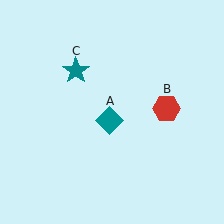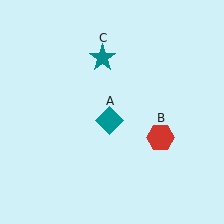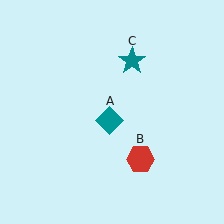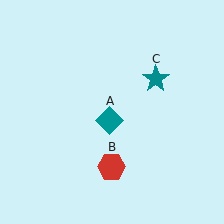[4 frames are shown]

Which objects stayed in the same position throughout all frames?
Teal diamond (object A) remained stationary.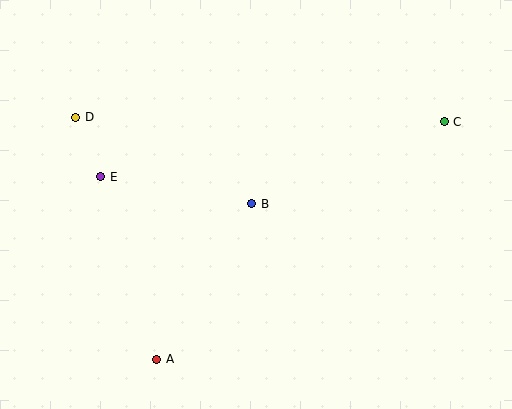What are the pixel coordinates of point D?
Point D is at (76, 117).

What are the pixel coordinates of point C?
Point C is at (444, 122).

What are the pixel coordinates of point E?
Point E is at (101, 177).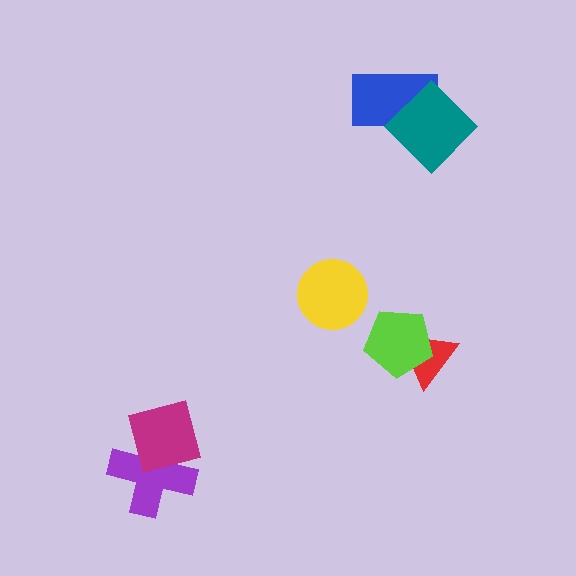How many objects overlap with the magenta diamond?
1 object overlaps with the magenta diamond.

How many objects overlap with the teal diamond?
1 object overlaps with the teal diamond.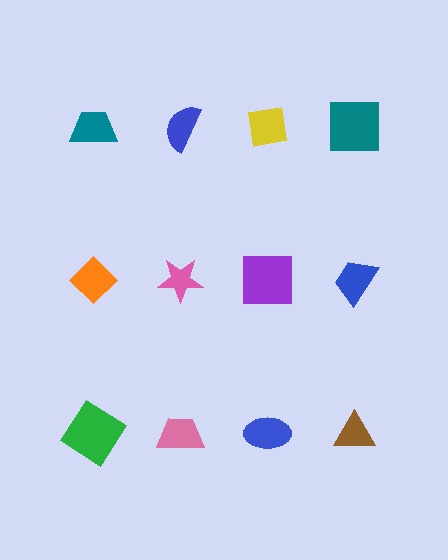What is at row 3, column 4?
A brown triangle.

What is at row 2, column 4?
A blue trapezoid.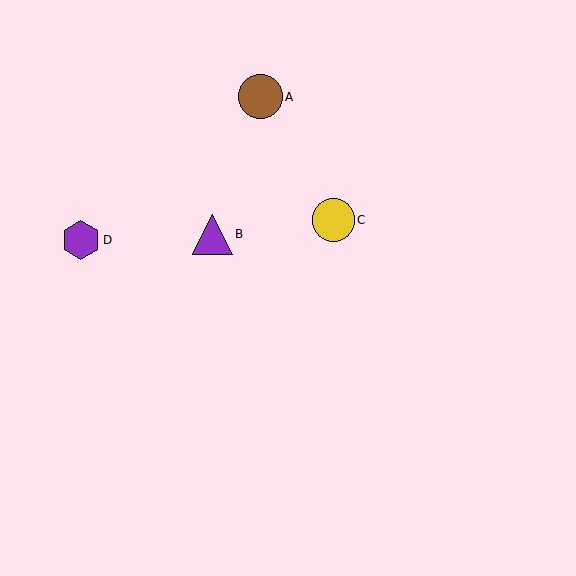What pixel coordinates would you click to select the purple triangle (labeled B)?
Click at (212, 234) to select the purple triangle B.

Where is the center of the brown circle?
The center of the brown circle is at (260, 97).